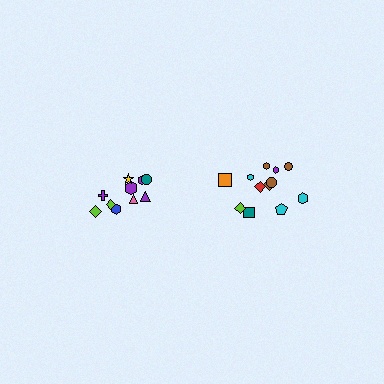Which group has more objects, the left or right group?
The right group.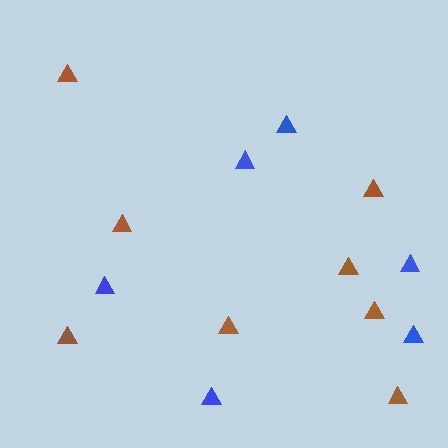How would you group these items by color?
There are 2 groups: one group of brown triangles (8) and one group of blue triangles (6).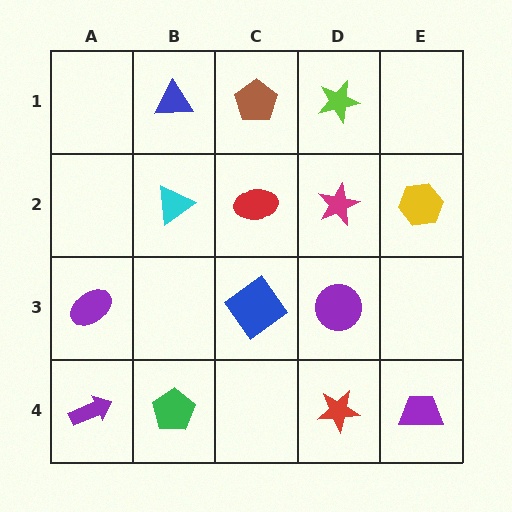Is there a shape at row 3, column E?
No, that cell is empty.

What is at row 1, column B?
A blue triangle.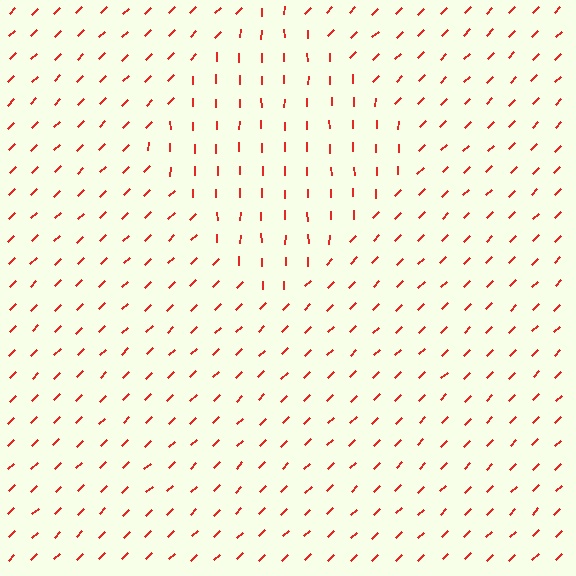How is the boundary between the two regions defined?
The boundary is defined purely by a change in line orientation (approximately 45 degrees difference). All lines are the same color and thickness.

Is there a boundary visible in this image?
Yes, there is a texture boundary formed by a change in line orientation.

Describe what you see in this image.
The image is filled with small red line segments. A diamond region in the image has lines oriented differently from the surrounding lines, creating a visible texture boundary.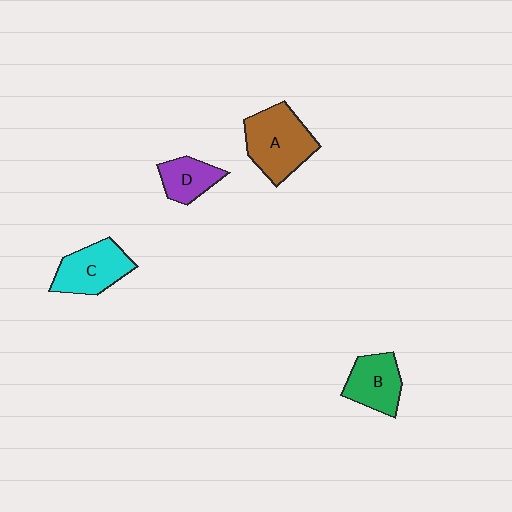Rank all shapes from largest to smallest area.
From largest to smallest: A (brown), C (cyan), B (green), D (purple).